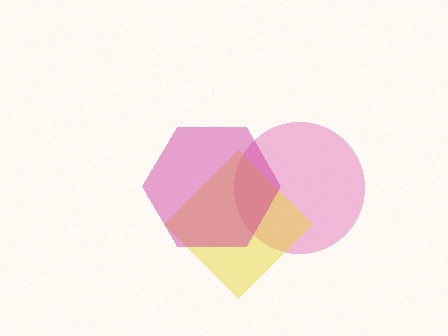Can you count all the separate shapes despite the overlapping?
Yes, there are 3 separate shapes.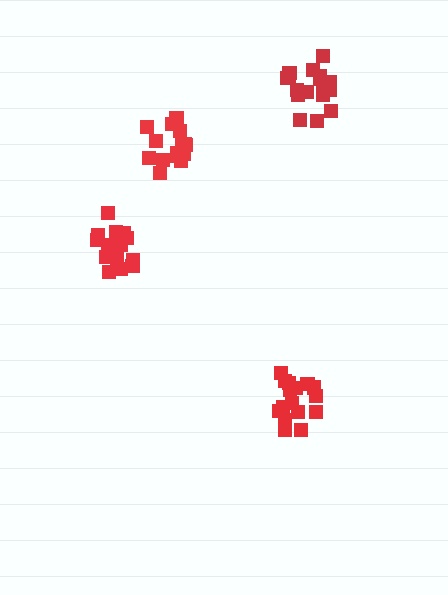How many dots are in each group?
Group 1: 15 dots, Group 2: 16 dots, Group 3: 17 dots, Group 4: 15 dots (63 total).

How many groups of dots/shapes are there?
There are 4 groups.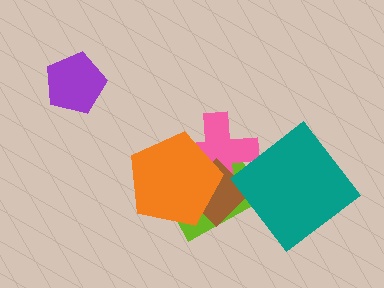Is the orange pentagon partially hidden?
No, no other shape covers it.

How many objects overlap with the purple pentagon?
0 objects overlap with the purple pentagon.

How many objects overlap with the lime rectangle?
3 objects overlap with the lime rectangle.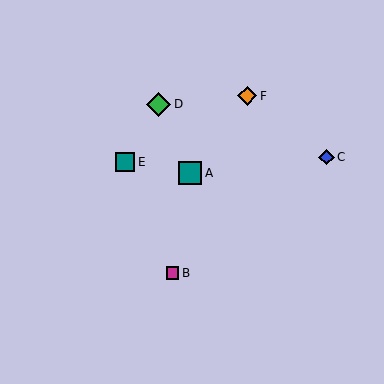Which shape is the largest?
The green diamond (labeled D) is the largest.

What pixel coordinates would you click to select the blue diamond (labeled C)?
Click at (327, 157) to select the blue diamond C.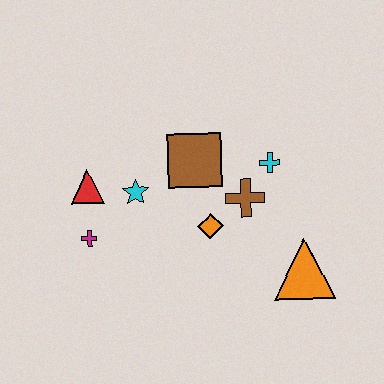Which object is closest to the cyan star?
The red triangle is closest to the cyan star.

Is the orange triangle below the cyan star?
Yes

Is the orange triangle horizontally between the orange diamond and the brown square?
No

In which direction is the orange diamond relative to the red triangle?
The orange diamond is to the right of the red triangle.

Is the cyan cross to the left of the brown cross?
No